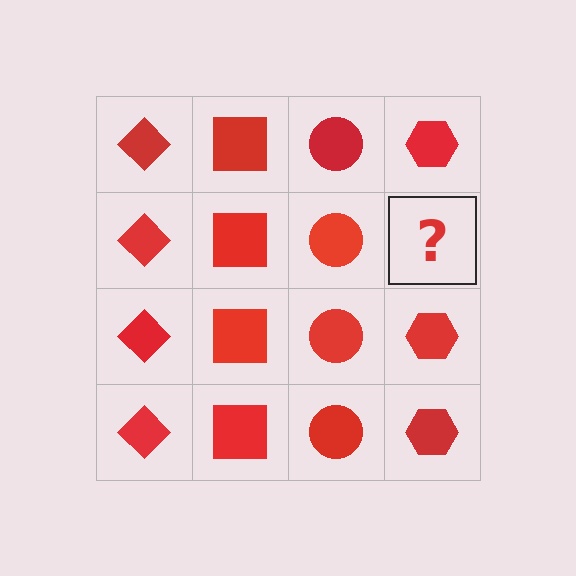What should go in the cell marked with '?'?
The missing cell should contain a red hexagon.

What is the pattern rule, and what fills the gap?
The rule is that each column has a consistent shape. The gap should be filled with a red hexagon.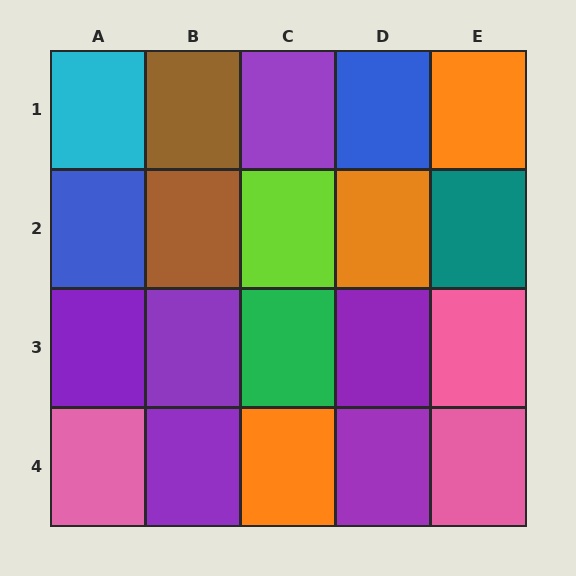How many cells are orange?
3 cells are orange.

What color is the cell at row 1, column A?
Cyan.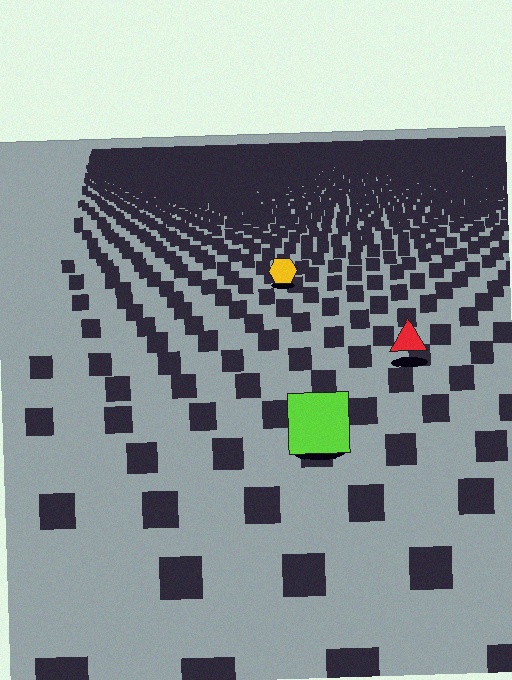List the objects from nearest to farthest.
From nearest to farthest: the lime square, the red triangle, the yellow hexagon.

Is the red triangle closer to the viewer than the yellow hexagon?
Yes. The red triangle is closer — you can tell from the texture gradient: the ground texture is coarser near it.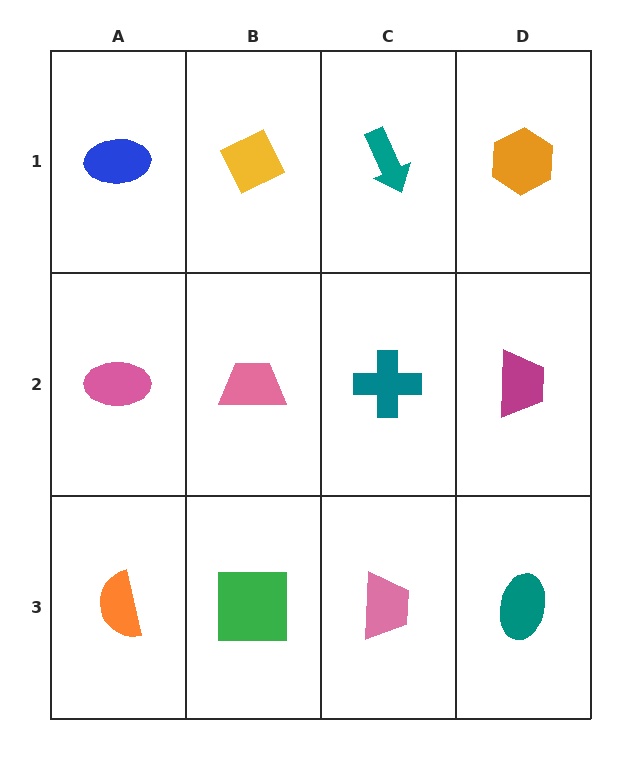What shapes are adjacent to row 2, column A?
A blue ellipse (row 1, column A), an orange semicircle (row 3, column A), a pink trapezoid (row 2, column B).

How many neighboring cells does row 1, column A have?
2.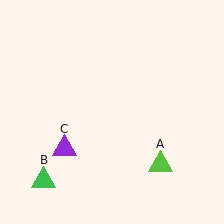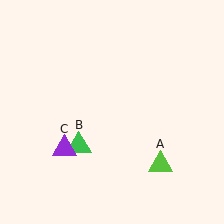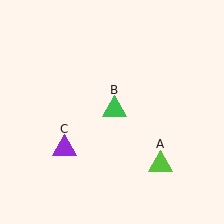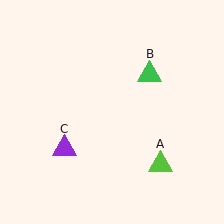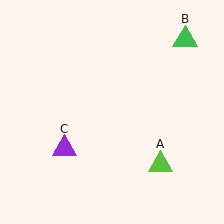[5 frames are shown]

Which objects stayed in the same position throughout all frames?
Lime triangle (object A) and purple triangle (object C) remained stationary.